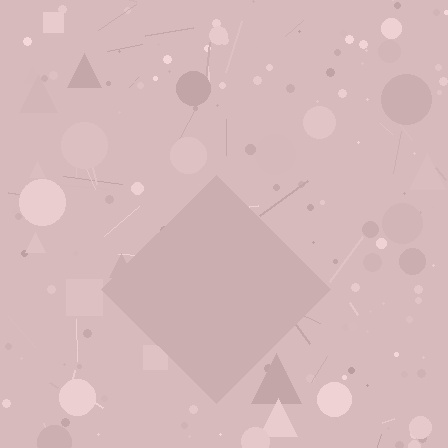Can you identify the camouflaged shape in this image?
The camouflaged shape is a diamond.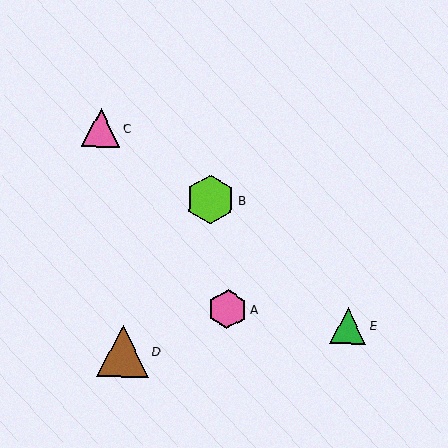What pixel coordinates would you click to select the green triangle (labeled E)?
Click at (348, 326) to select the green triangle E.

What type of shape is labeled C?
Shape C is a pink triangle.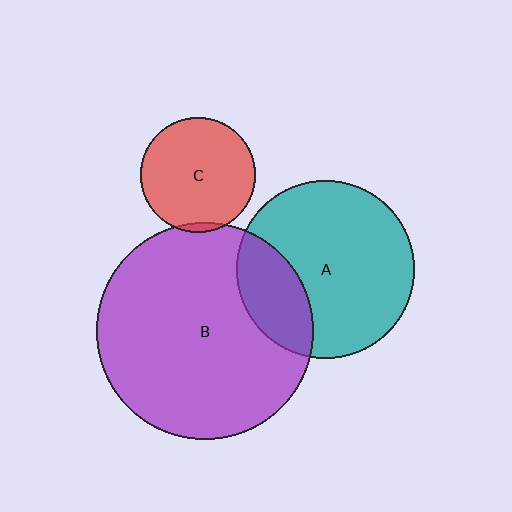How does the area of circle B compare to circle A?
Approximately 1.5 times.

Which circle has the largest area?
Circle B (purple).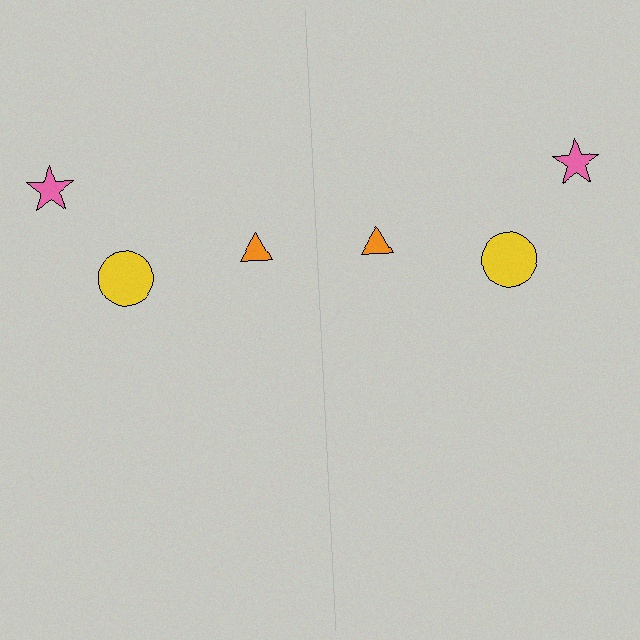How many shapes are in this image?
There are 6 shapes in this image.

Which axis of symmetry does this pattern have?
The pattern has a vertical axis of symmetry running through the center of the image.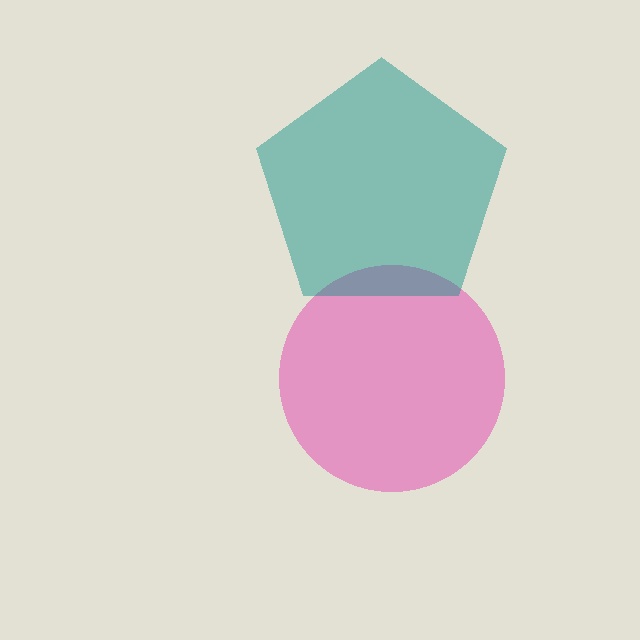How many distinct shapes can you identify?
There are 2 distinct shapes: a pink circle, a teal pentagon.